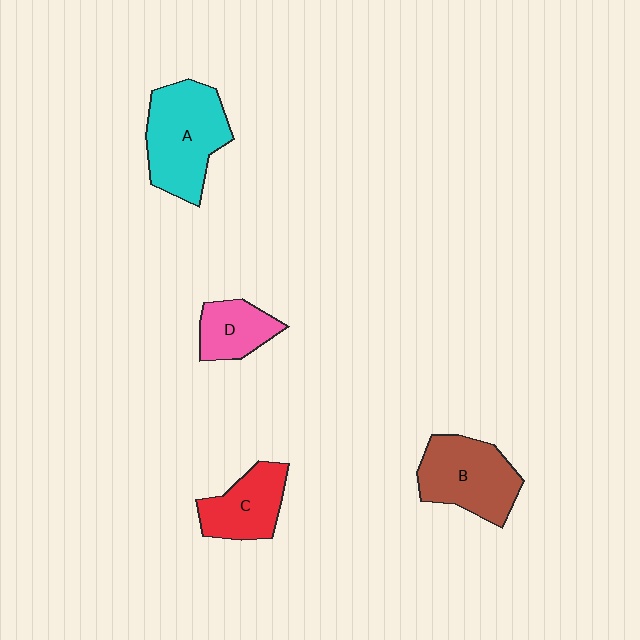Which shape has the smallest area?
Shape D (pink).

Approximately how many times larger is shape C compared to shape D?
Approximately 1.3 times.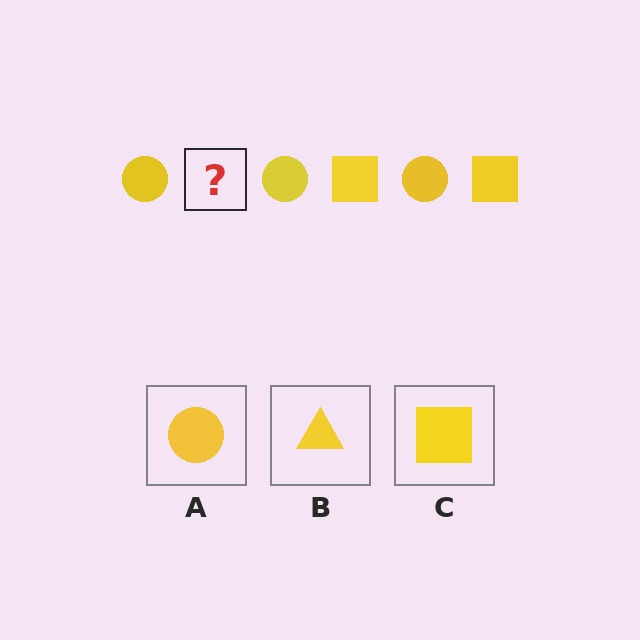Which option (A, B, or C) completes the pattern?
C.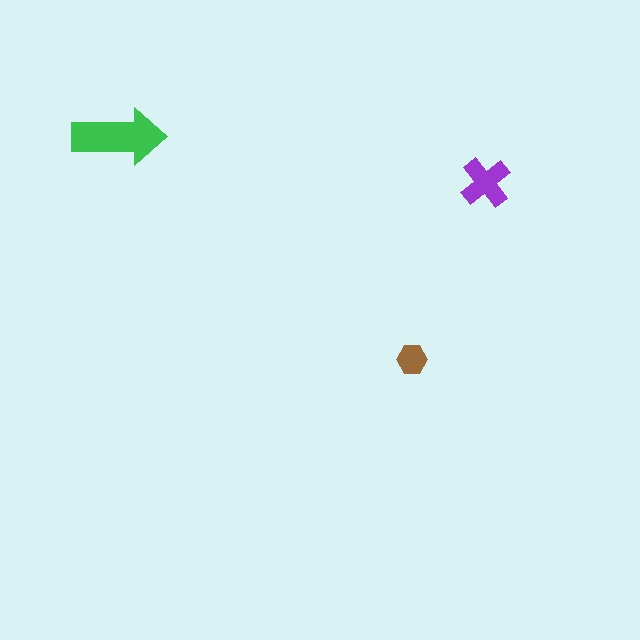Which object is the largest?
The green arrow.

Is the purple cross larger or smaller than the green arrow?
Smaller.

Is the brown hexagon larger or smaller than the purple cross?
Smaller.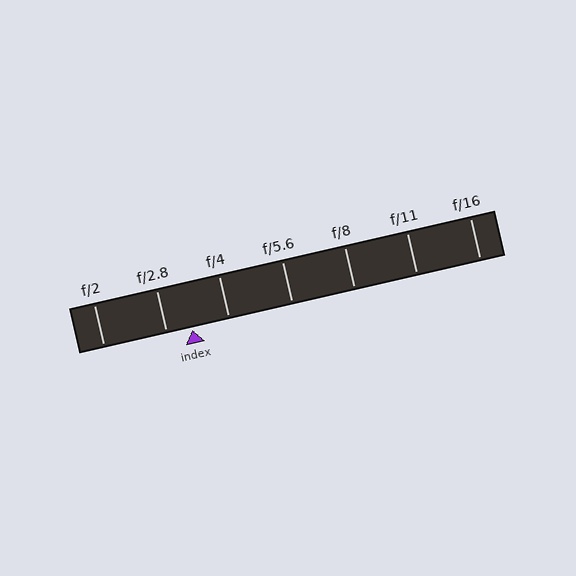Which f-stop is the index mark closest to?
The index mark is closest to f/2.8.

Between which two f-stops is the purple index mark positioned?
The index mark is between f/2.8 and f/4.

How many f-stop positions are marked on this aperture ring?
There are 7 f-stop positions marked.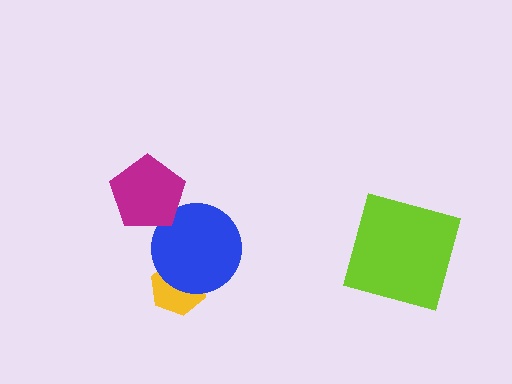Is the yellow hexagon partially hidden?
Yes, it is partially covered by another shape.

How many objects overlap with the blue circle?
2 objects overlap with the blue circle.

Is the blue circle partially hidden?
Yes, it is partially covered by another shape.